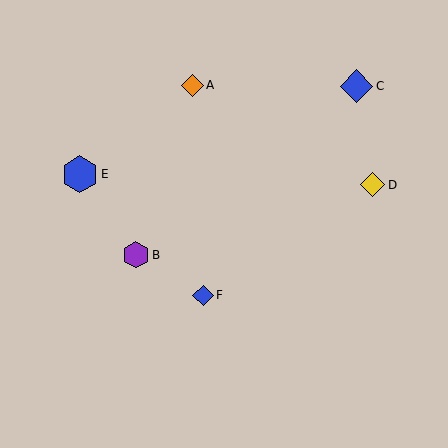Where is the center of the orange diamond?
The center of the orange diamond is at (192, 85).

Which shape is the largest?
The blue hexagon (labeled E) is the largest.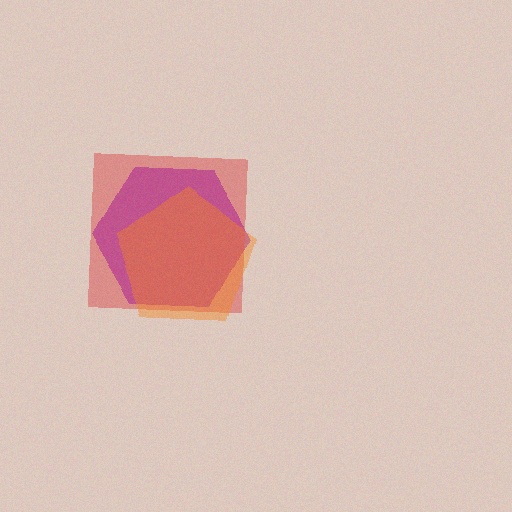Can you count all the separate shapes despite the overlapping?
Yes, there are 3 separate shapes.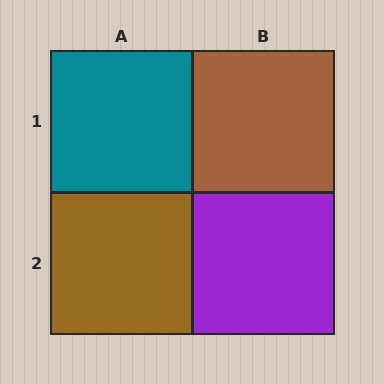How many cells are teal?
1 cell is teal.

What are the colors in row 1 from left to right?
Teal, brown.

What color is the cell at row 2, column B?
Purple.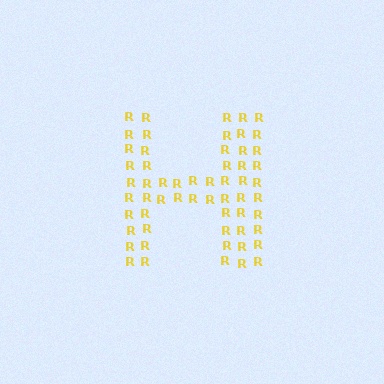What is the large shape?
The large shape is the letter H.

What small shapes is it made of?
It is made of small letter R's.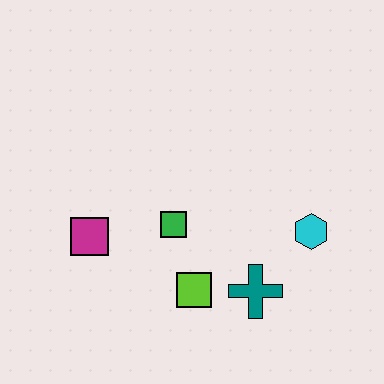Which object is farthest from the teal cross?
The magenta square is farthest from the teal cross.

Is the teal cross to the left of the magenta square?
No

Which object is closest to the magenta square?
The green square is closest to the magenta square.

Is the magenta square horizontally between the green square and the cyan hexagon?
No